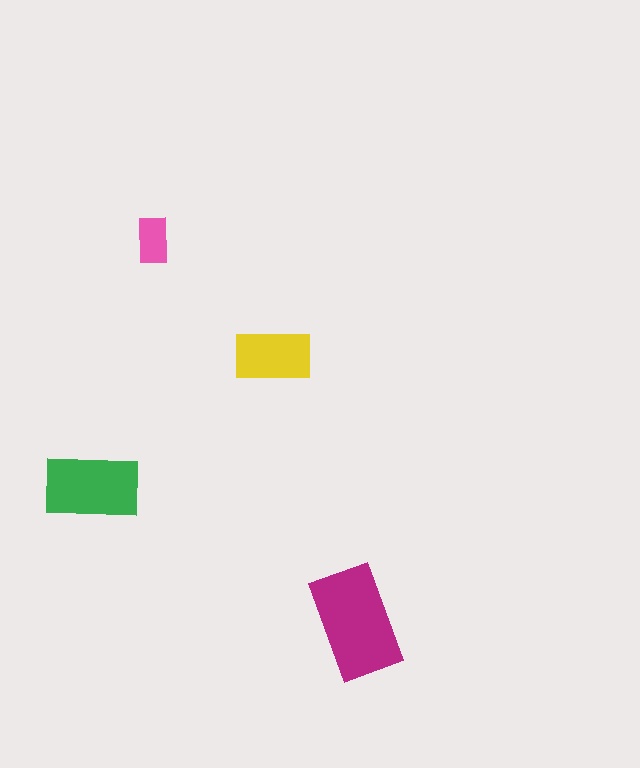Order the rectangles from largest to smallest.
the magenta one, the green one, the yellow one, the pink one.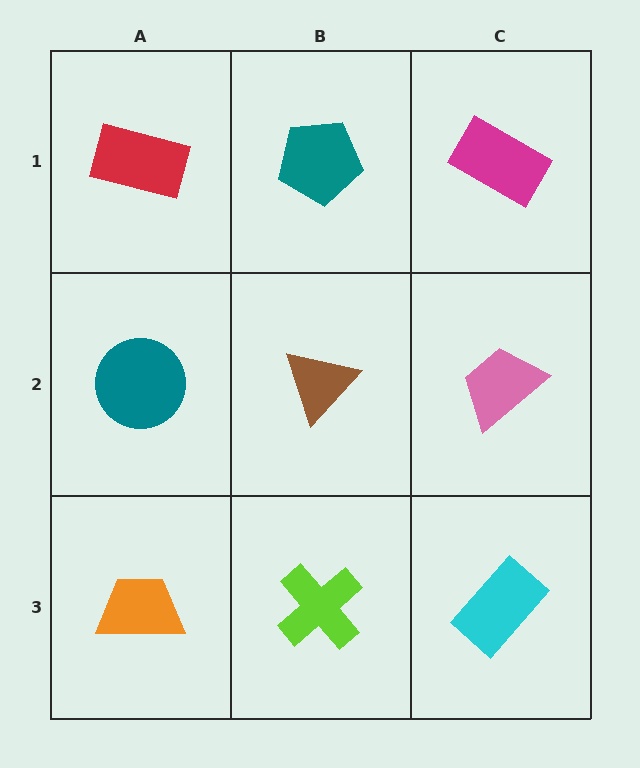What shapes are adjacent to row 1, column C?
A pink trapezoid (row 2, column C), a teal pentagon (row 1, column B).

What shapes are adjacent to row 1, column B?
A brown triangle (row 2, column B), a red rectangle (row 1, column A), a magenta rectangle (row 1, column C).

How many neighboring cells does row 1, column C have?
2.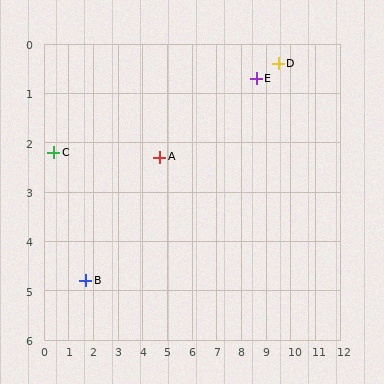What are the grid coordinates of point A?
Point A is at approximately (4.7, 2.3).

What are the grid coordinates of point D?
Point D is at approximately (9.5, 0.4).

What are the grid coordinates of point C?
Point C is at approximately (0.4, 2.2).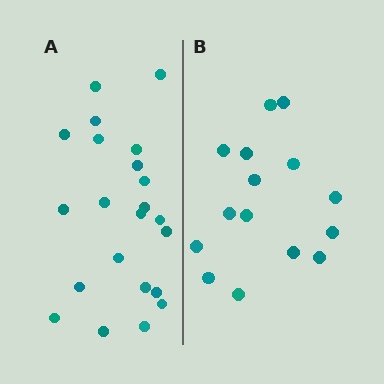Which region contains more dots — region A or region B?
Region A (the left region) has more dots.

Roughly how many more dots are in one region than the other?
Region A has roughly 8 or so more dots than region B.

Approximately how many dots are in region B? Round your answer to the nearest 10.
About 20 dots. (The exact count is 15, which rounds to 20.)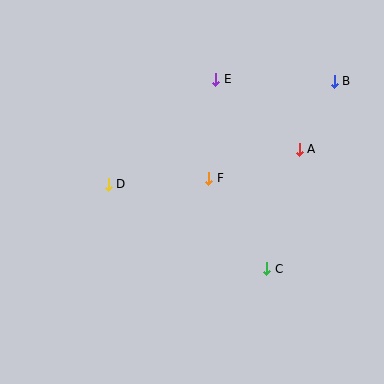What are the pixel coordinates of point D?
Point D is at (108, 184).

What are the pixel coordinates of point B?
Point B is at (334, 81).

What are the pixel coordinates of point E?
Point E is at (215, 80).